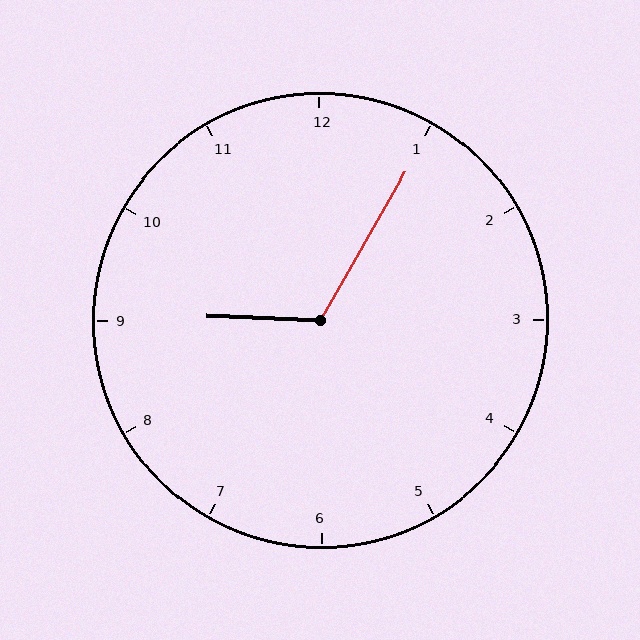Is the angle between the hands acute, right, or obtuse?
It is obtuse.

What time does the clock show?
9:05.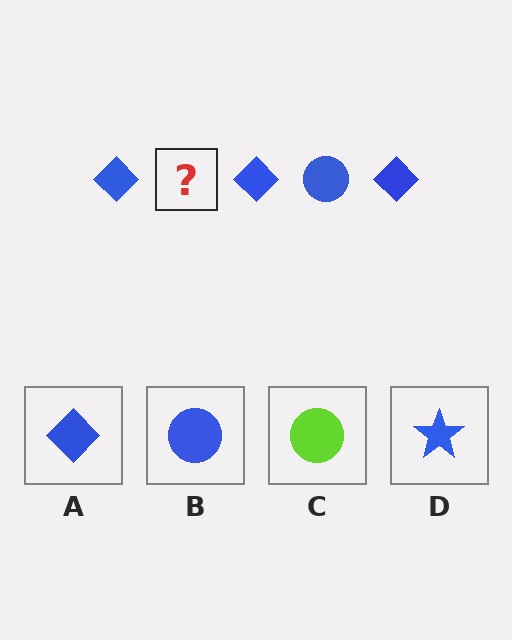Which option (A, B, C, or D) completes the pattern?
B.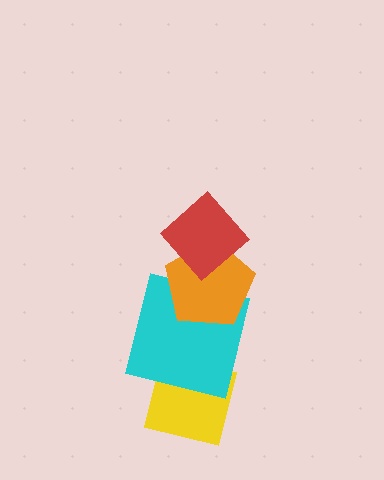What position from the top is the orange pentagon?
The orange pentagon is 2nd from the top.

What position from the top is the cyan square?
The cyan square is 3rd from the top.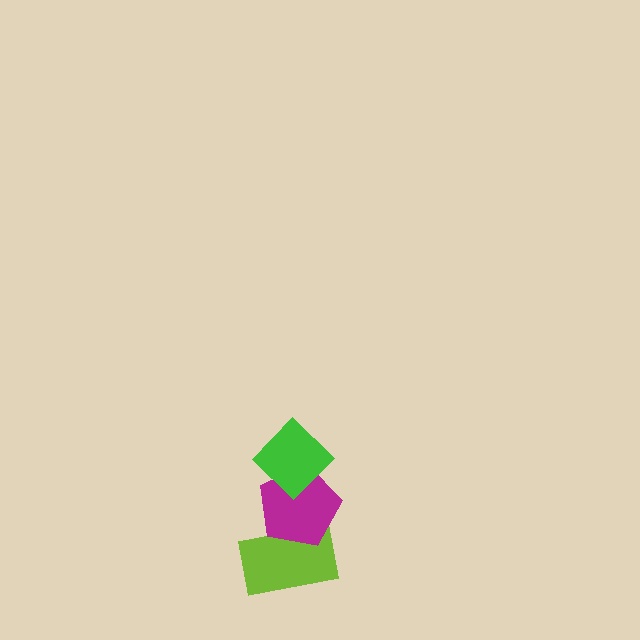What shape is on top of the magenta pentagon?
The green diamond is on top of the magenta pentagon.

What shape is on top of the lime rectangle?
The magenta pentagon is on top of the lime rectangle.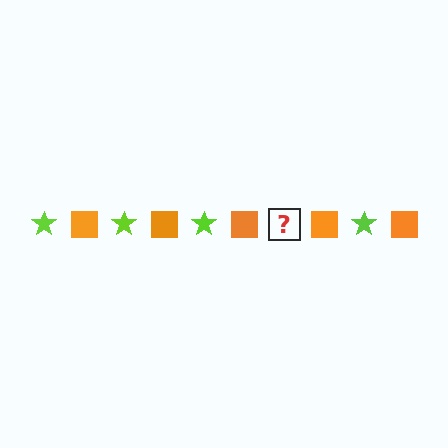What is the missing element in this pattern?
The missing element is a lime star.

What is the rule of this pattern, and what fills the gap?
The rule is that the pattern alternates between lime star and orange square. The gap should be filled with a lime star.